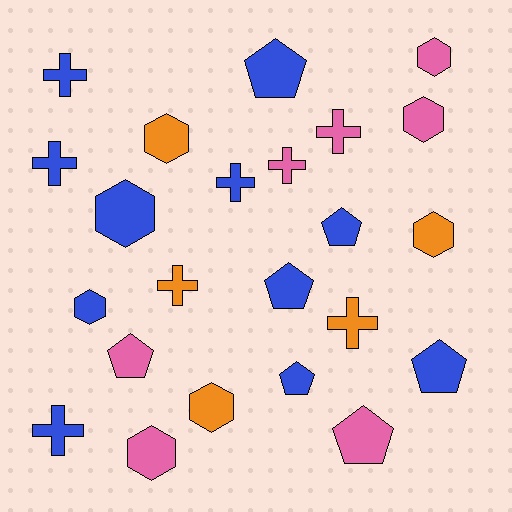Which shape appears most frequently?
Cross, with 8 objects.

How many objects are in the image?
There are 23 objects.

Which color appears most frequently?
Blue, with 11 objects.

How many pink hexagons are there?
There are 3 pink hexagons.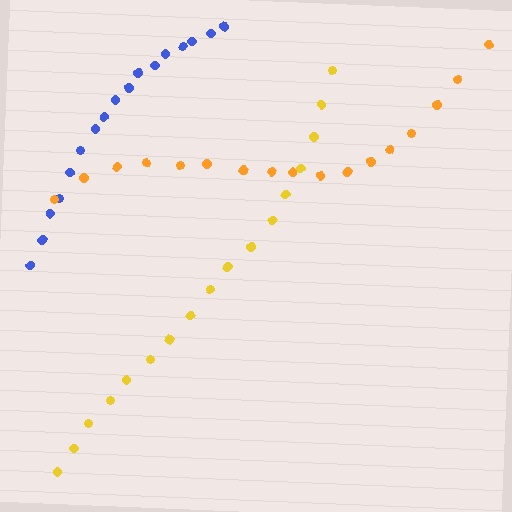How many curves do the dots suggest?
There are 3 distinct paths.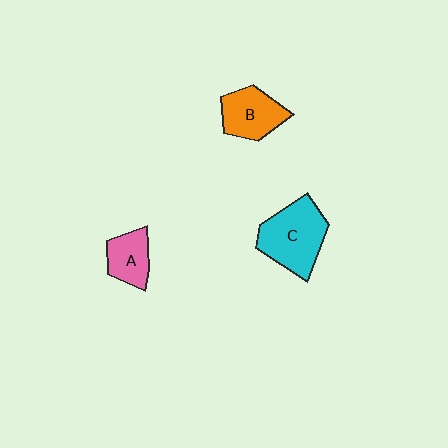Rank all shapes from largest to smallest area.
From largest to smallest: C (cyan), B (orange), A (pink).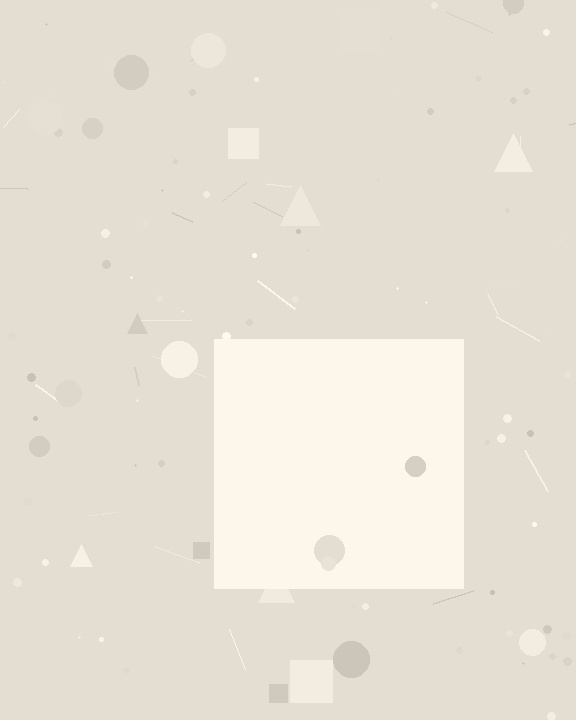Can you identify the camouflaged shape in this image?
The camouflaged shape is a square.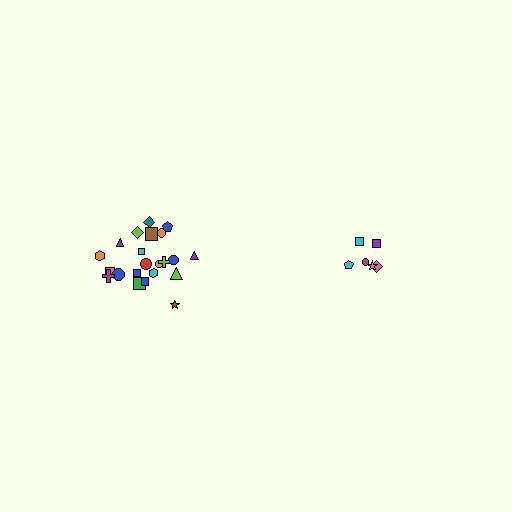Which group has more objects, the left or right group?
The left group.